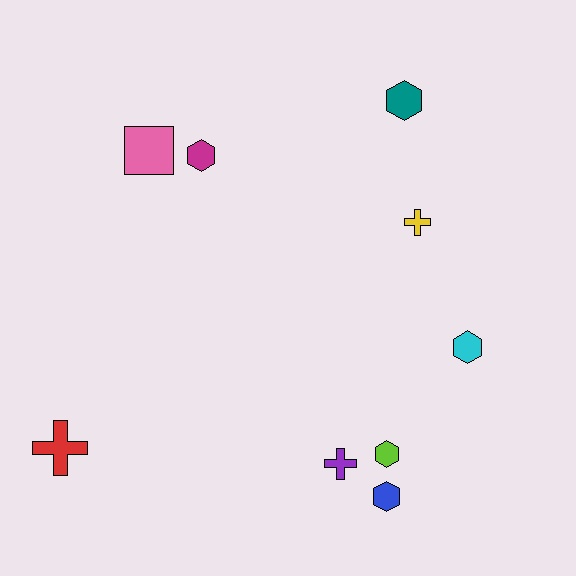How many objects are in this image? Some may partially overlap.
There are 9 objects.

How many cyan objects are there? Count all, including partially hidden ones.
There is 1 cyan object.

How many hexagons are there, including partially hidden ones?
There are 5 hexagons.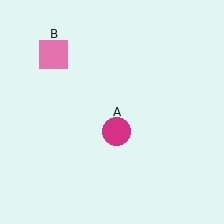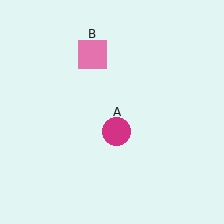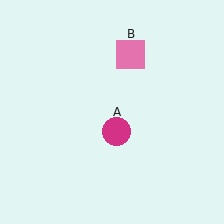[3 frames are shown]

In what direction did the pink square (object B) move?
The pink square (object B) moved right.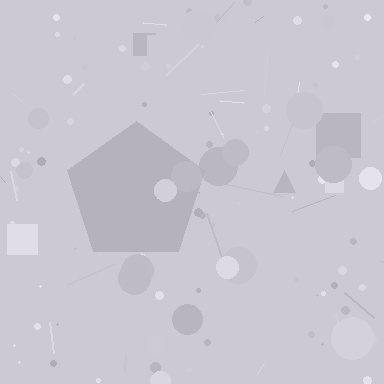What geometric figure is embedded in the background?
A pentagon is embedded in the background.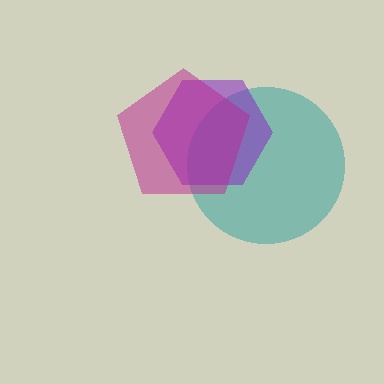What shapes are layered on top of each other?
The layered shapes are: a teal circle, a purple hexagon, a magenta pentagon.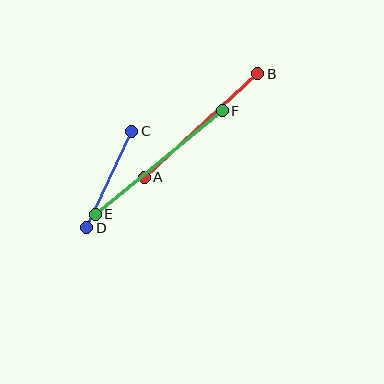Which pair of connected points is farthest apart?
Points E and F are farthest apart.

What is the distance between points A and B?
The distance is approximately 153 pixels.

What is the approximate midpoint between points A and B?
The midpoint is at approximately (201, 126) pixels.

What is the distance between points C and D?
The distance is approximately 107 pixels.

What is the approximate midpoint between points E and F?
The midpoint is at approximately (159, 162) pixels.